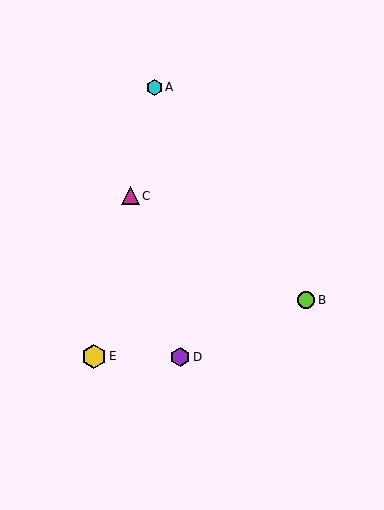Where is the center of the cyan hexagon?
The center of the cyan hexagon is at (154, 87).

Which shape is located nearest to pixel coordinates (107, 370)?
The yellow hexagon (labeled E) at (94, 356) is nearest to that location.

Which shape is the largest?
The yellow hexagon (labeled E) is the largest.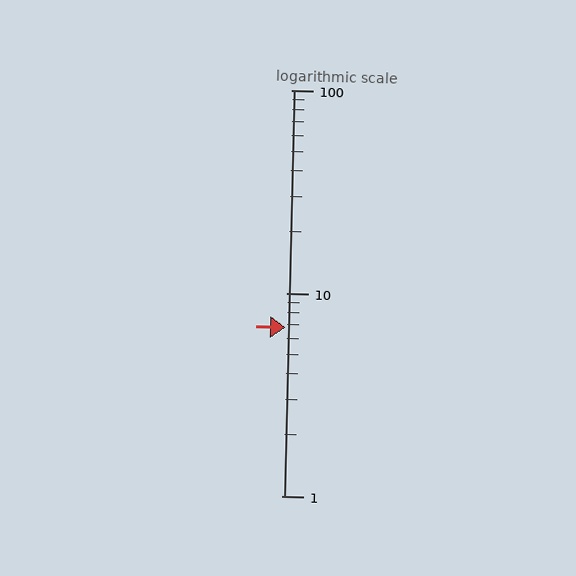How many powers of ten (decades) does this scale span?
The scale spans 2 decades, from 1 to 100.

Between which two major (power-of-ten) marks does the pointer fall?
The pointer is between 1 and 10.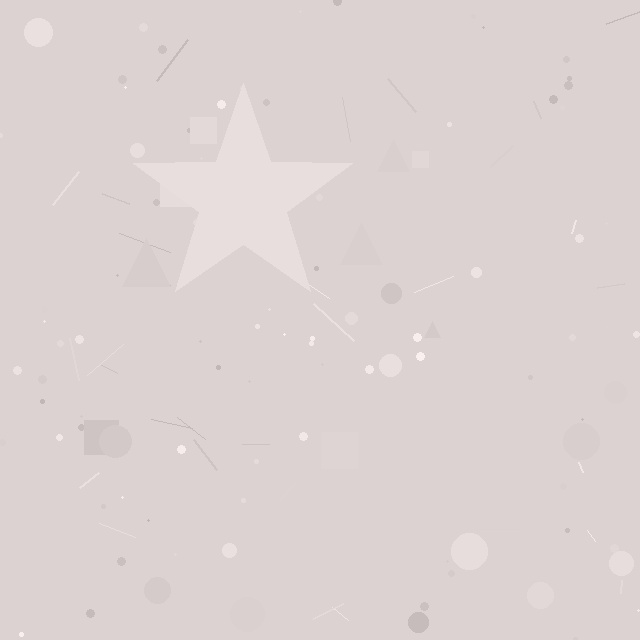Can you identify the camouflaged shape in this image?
The camouflaged shape is a star.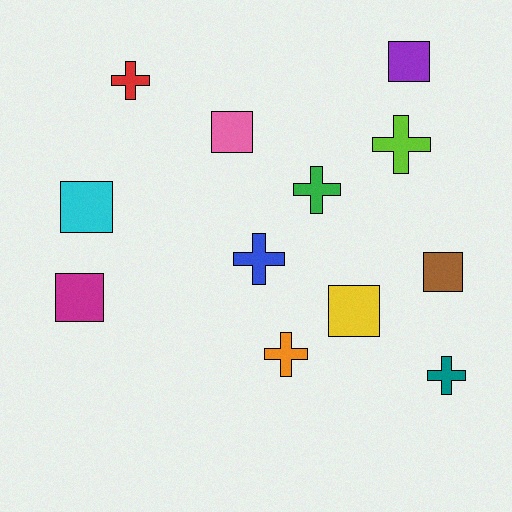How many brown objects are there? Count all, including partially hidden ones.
There is 1 brown object.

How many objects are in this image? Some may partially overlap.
There are 12 objects.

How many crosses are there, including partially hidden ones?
There are 6 crosses.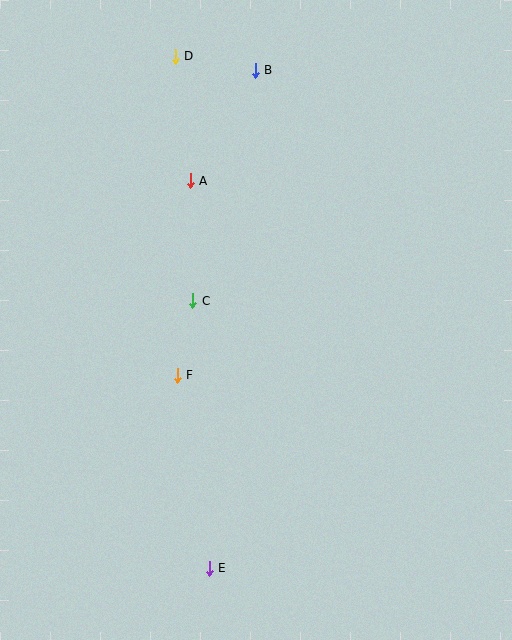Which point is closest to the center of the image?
Point C at (193, 301) is closest to the center.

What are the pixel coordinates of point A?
Point A is at (190, 181).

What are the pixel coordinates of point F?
Point F is at (177, 375).